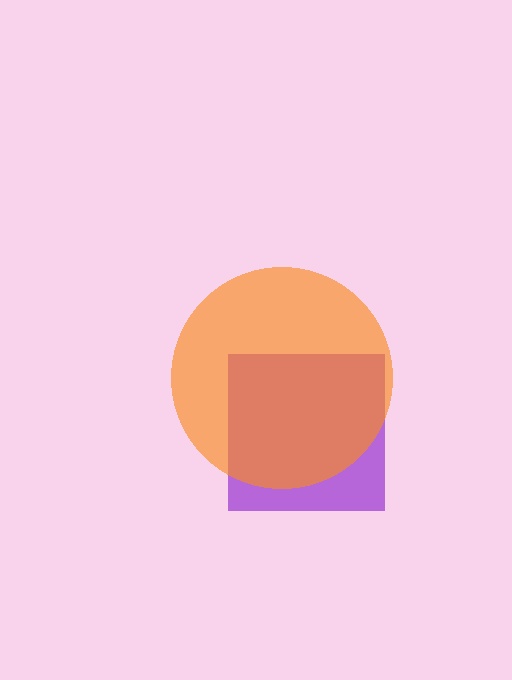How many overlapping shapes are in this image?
There are 2 overlapping shapes in the image.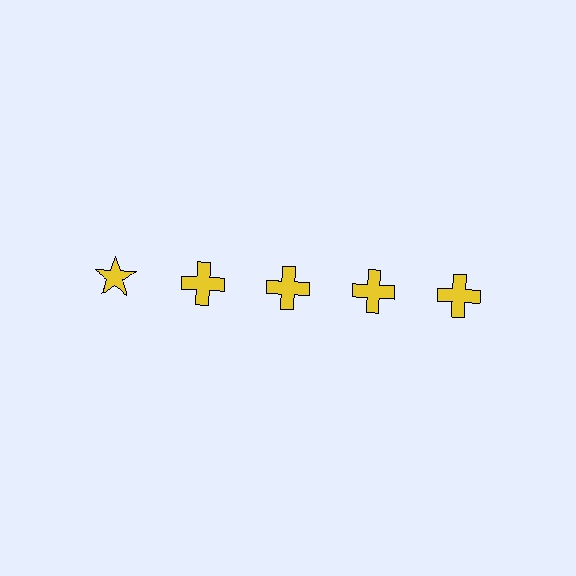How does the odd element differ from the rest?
It has a different shape: star instead of cross.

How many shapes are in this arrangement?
There are 5 shapes arranged in a grid pattern.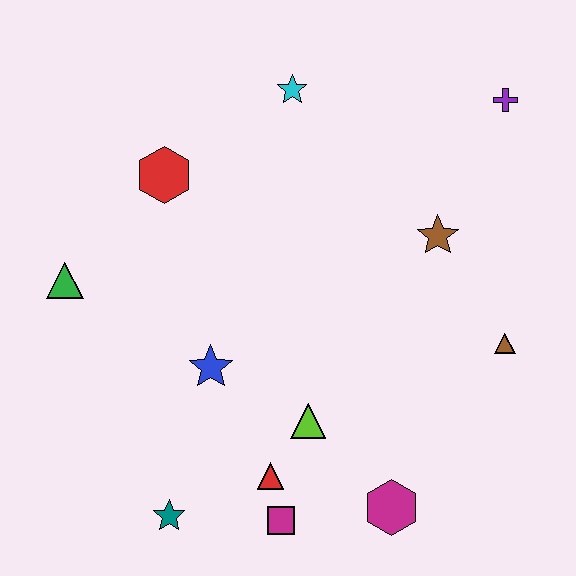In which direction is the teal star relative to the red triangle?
The teal star is to the left of the red triangle.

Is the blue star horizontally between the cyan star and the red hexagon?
Yes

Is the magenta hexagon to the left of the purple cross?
Yes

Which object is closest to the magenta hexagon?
The magenta square is closest to the magenta hexagon.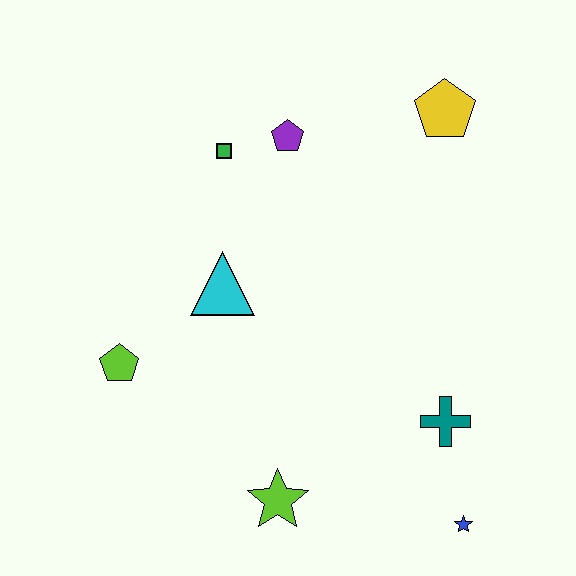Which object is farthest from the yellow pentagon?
The lime star is farthest from the yellow pentagon.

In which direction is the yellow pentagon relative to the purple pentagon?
The yellow pentagon is to the right of the purple pentagon.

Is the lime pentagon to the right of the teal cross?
No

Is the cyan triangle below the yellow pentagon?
Yes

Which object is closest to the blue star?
The teal cross is closest to the blue star.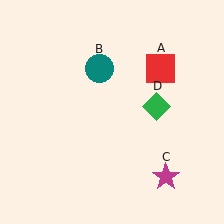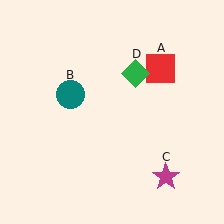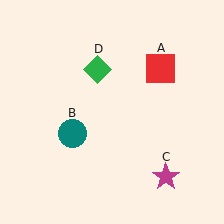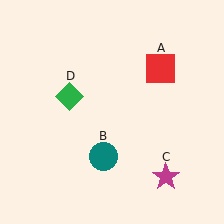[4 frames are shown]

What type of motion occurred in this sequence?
The teal circle (object B), green diamond (object D) rotated counterclockwise around the center of the scene.